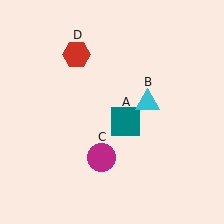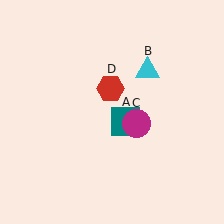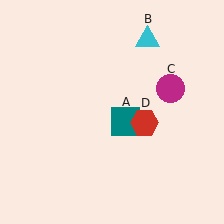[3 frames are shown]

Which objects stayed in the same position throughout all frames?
Teal square (object A) remained stationary.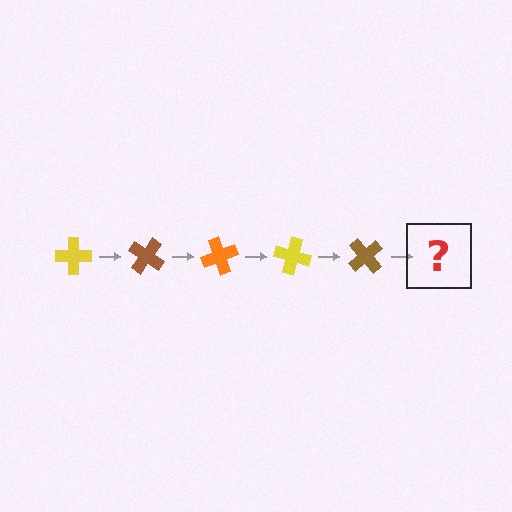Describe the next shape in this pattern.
It should be an orange cross, rotated 175 degrees from the start.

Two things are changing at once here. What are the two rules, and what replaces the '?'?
The two rules are that it rotates 35 degrees each step and the color cycles through yellow, brown, and orange. The '?' should be an orange cross, rotated 175 degrees from the start.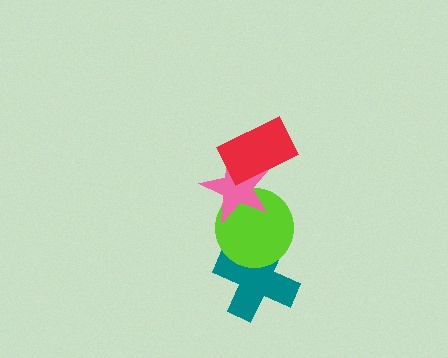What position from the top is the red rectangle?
The red rectangle is 1st from the top.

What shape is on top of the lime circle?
The pink star is on top of the lime circle.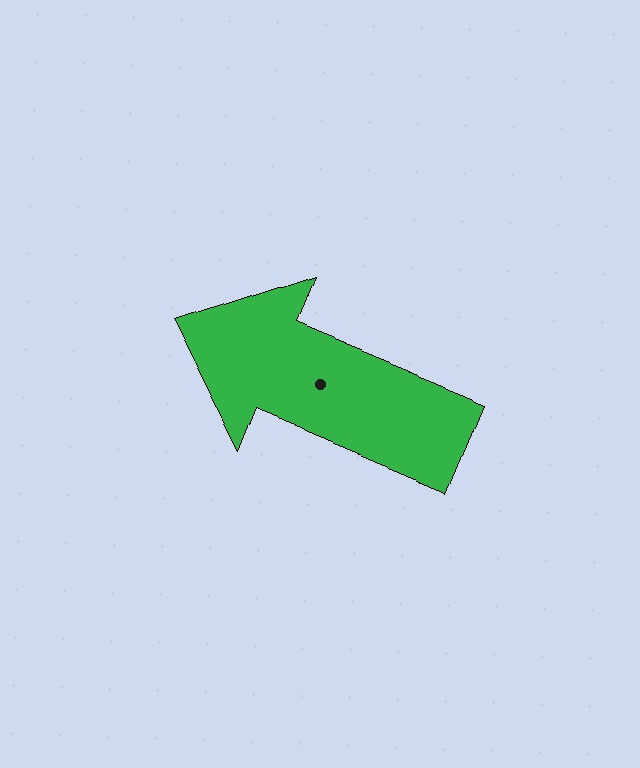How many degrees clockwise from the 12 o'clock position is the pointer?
Approximately 292 degrees.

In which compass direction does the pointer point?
West.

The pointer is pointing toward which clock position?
Roughly 10 o'clock.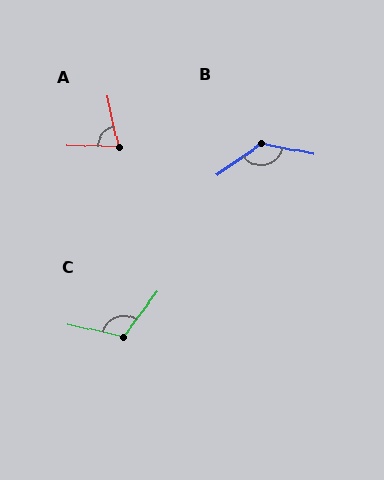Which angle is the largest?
B, at approximately 134 degrees.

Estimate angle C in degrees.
Approximately 113 degrees.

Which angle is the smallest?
A, at approximately 76 degrees.